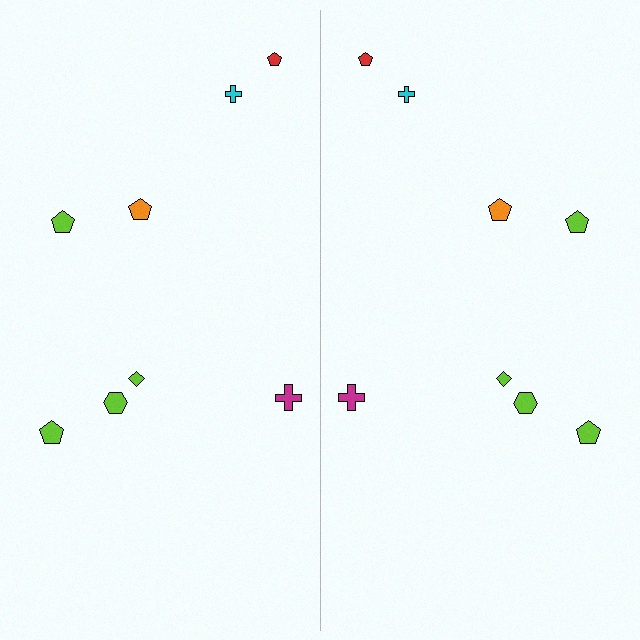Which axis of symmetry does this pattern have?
The pattern has a vertical axis of symmetry running through the center of the image.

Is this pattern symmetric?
Yes, this pattern has bilateral (reflection) symmetry.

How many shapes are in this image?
There are 16 shapes in this image.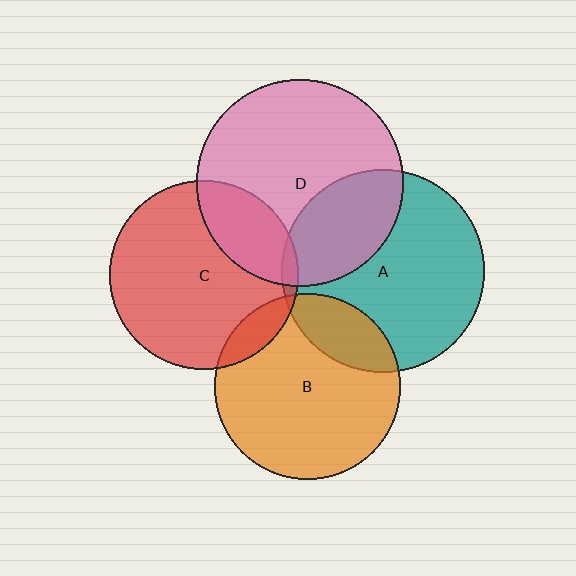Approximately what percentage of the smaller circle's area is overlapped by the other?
Approximately 30%.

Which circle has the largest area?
Circle D (pink).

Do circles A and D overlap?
Yes.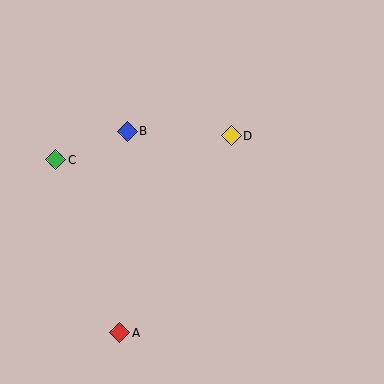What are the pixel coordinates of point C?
Point C is at (56, 160).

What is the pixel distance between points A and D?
The distance between A and D is 226 pixels.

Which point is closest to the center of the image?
Point D at (231, 136) is closest to the center.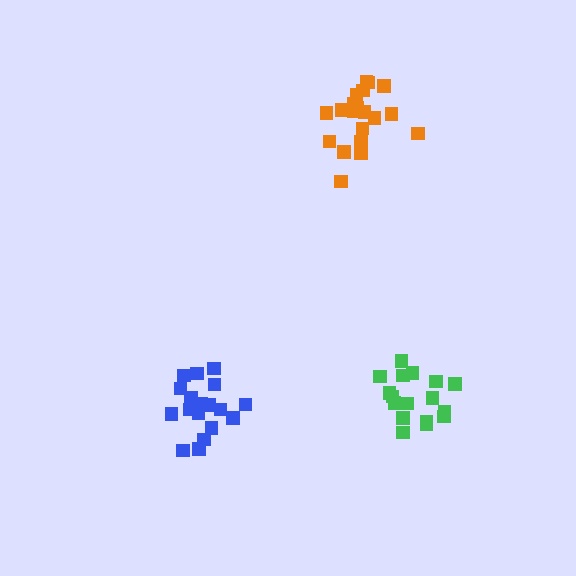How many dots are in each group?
Group 1: 20 dots, Group 2: 18 dots, Group 3: 17 dots (55 total).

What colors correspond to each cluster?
The clusters are colored: orange, blue, green.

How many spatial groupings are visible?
There are 3 spatial groupings.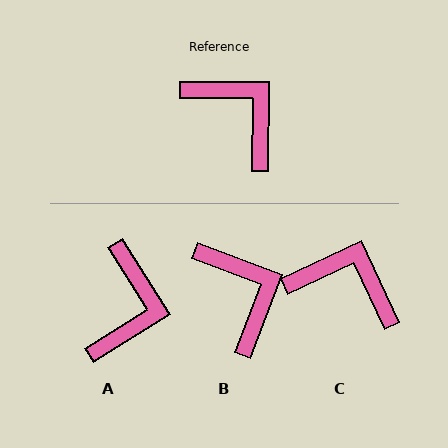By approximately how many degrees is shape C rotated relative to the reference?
Approximately 25 degrees counter-clockwise.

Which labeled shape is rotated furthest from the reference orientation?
A, about 58 degrees away.